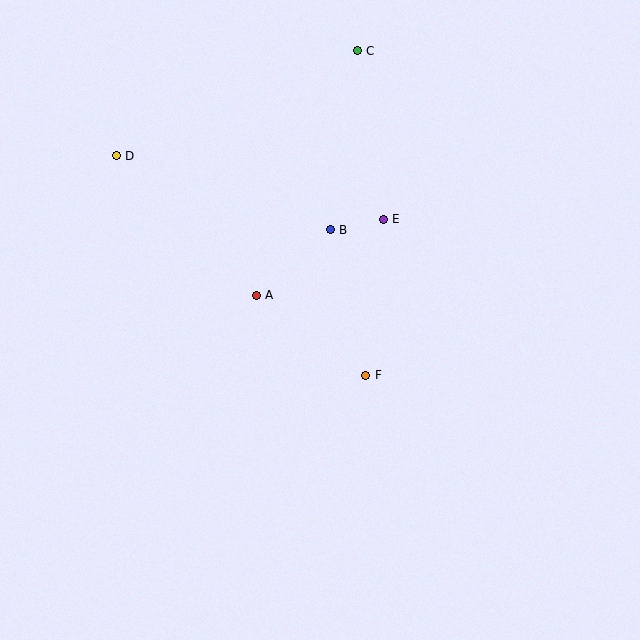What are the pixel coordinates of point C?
Point C is at (357, 51).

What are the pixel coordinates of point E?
Point E is at (383, 219).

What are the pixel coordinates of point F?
Point F is at (366, 375).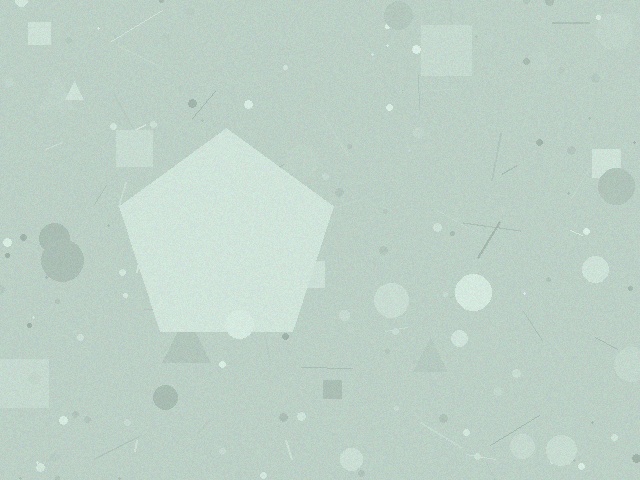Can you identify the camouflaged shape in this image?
The camouflaged shape is a pentagon.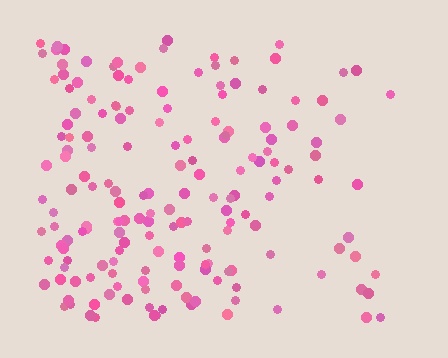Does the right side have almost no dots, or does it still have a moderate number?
Still a moderate number, just noticeably fewer than the left.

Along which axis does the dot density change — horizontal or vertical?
Horizontal.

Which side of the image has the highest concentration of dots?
The left.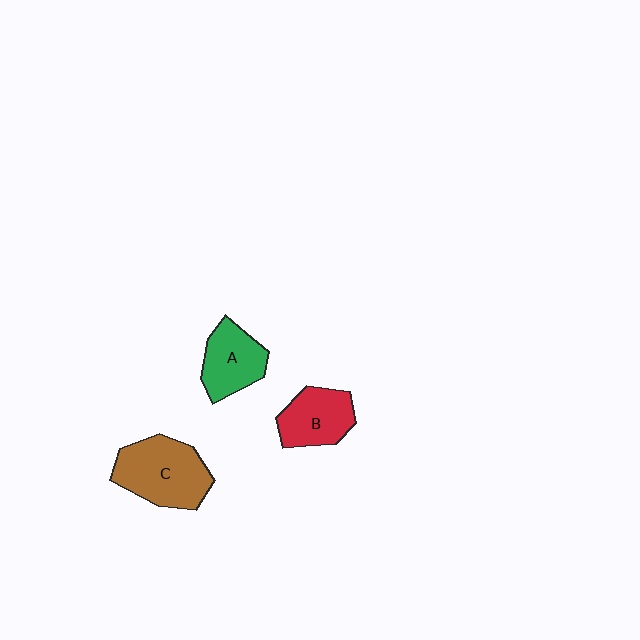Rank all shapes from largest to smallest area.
From largest to smallest: C (brown), B (red), A (green).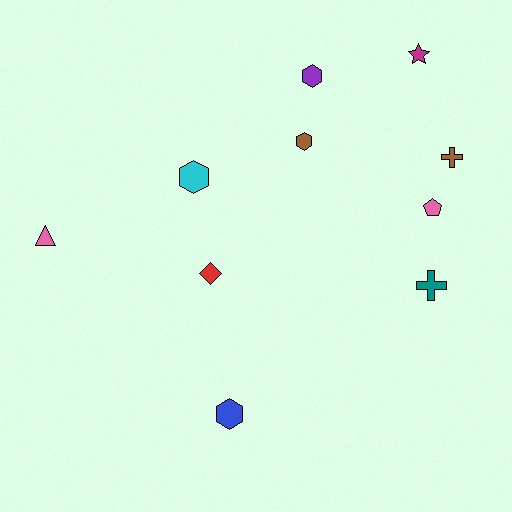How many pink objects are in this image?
There are 2 pink objects.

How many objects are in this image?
There are 10 objects.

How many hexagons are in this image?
There are 4 hexagons.